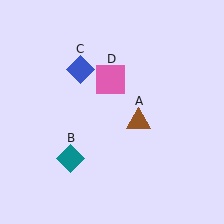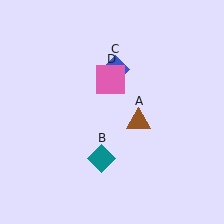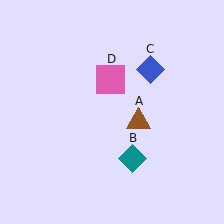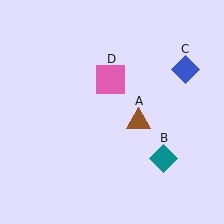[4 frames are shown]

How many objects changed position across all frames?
2 objects changed position: teal diamond (object B), blue diamond (object C).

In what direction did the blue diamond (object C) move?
The blue diamond (object C) moved right.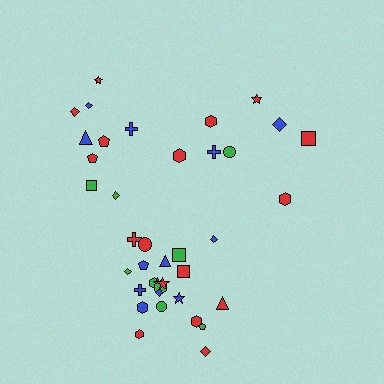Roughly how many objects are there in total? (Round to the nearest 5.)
Roughly 40 objects in total.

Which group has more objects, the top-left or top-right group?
The top-left group.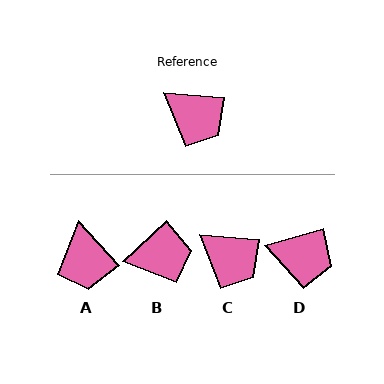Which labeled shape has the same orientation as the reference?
C.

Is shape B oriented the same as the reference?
No, it is off by about 48 degrees.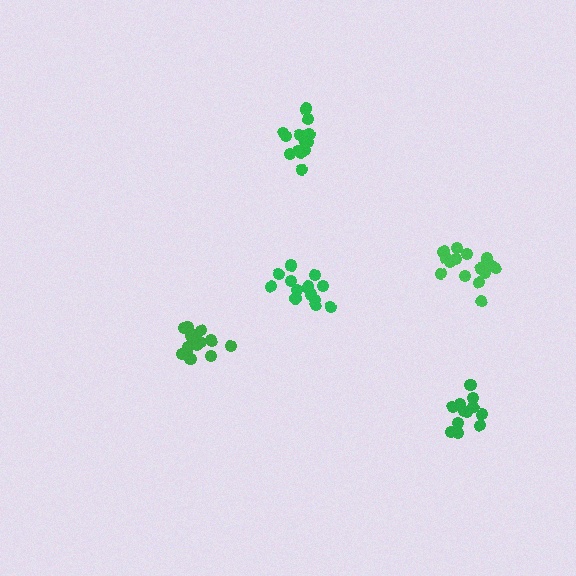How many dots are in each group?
Group 1: 14 dots, Group 2: 17 dots, Group 3: 14 dots, Group 4: 13 dots, Group 5: 12 dots (70 total).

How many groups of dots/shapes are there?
There are 5 groups.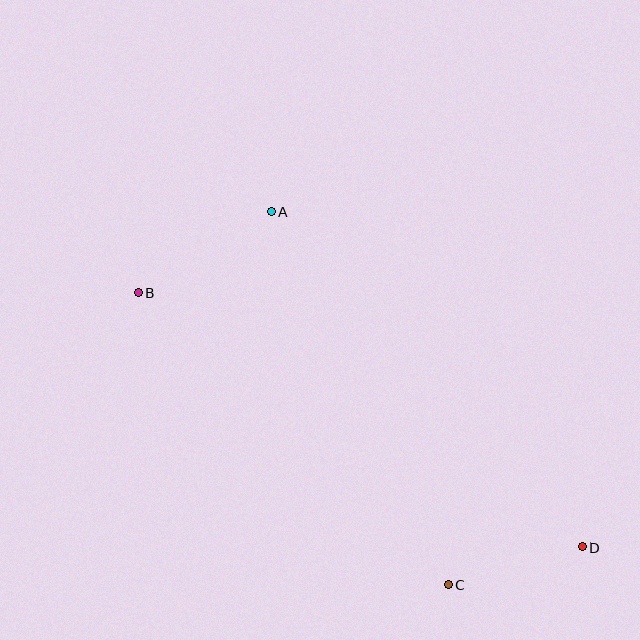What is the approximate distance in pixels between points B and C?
The distance between B and C is approximately 425 pixels.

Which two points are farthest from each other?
Points B and D are farthest from each other.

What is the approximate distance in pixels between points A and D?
The distance between A and D is approximately 457 pixels.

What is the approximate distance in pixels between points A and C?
The distance between A and C is approximately 413 pixels.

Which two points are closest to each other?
Points C and D are closest to each other.